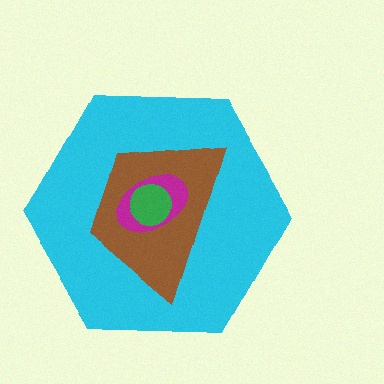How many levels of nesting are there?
4.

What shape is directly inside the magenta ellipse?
The green circle.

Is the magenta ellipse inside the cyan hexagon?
Yes.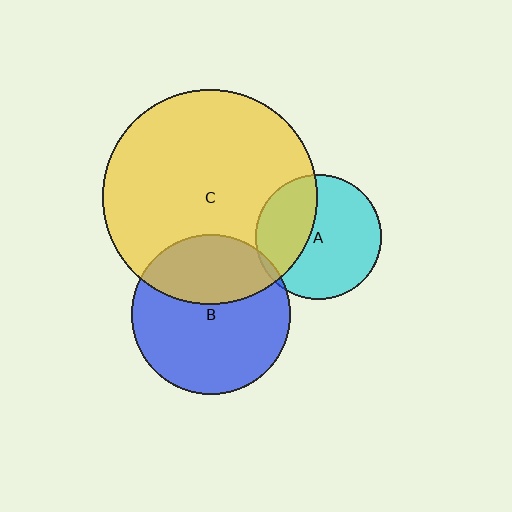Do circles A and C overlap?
Yes.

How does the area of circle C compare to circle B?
Approximately 1.8 times.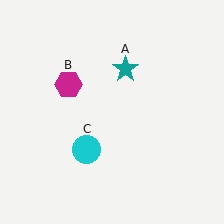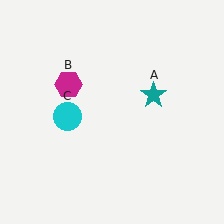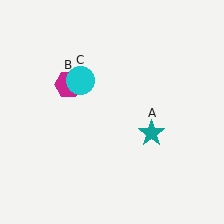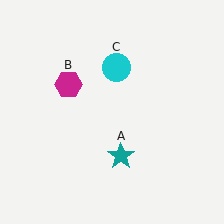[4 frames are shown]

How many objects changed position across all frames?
2 objects changed position: teal star (object A), cyan circle (object C).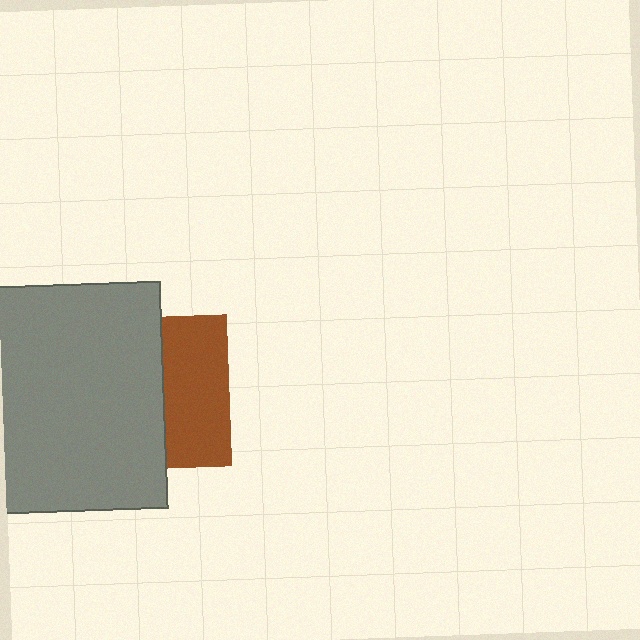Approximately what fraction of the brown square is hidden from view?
Roughly 57% of the brown square is hidden behind the gray square.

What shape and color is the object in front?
The object in front is a gray square.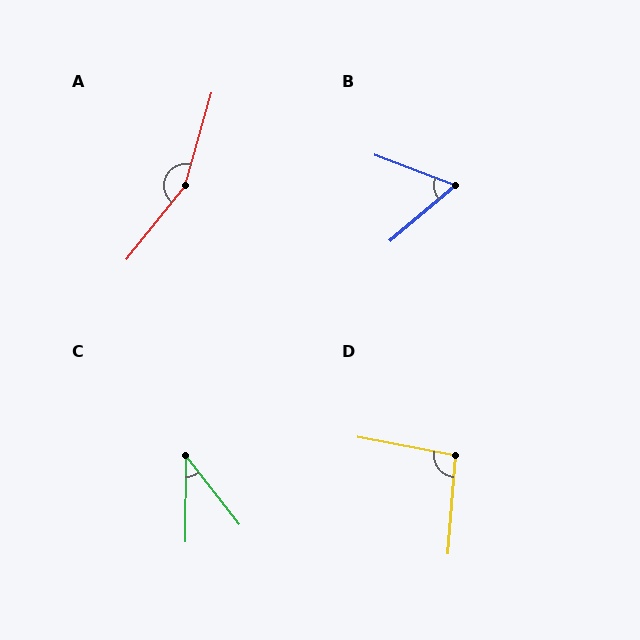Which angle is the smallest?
C, at approximately 38 degrees.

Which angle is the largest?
A, at approximately 157 degrees.